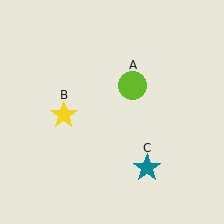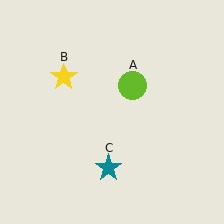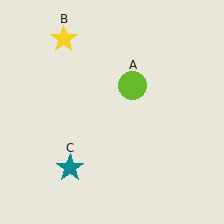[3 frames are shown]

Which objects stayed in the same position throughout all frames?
Lime circle (object A) remained stationary.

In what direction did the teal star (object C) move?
The teal star (object C) moved left.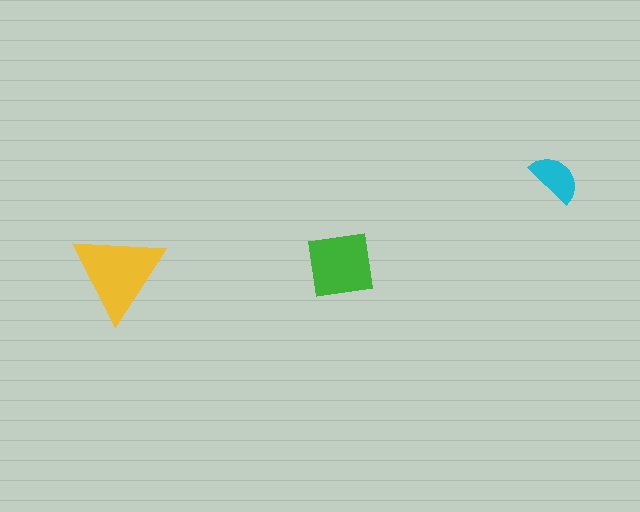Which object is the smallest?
The cyan semicircle.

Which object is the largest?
The yellow triangle.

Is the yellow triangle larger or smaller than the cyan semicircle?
Larger.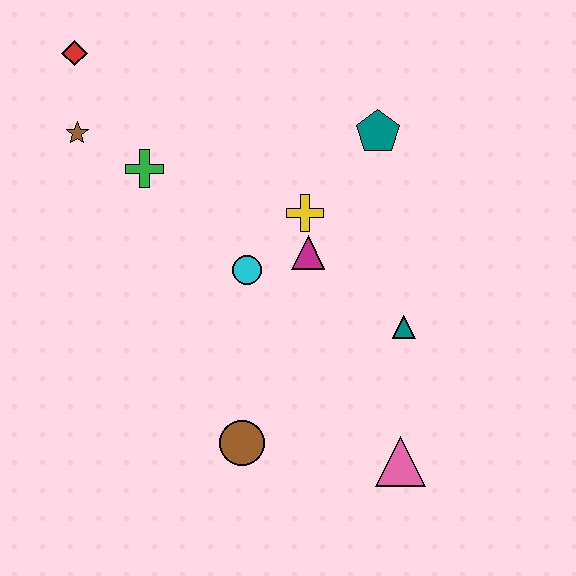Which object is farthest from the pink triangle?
The red diamond is farthest from the pink triangle.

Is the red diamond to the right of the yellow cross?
No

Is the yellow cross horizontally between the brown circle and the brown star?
No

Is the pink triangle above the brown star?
No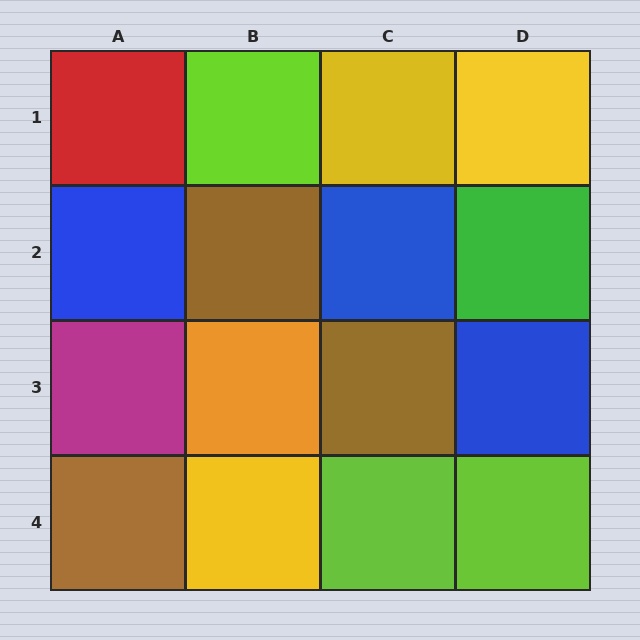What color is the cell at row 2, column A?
Blue.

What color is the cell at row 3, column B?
Orange.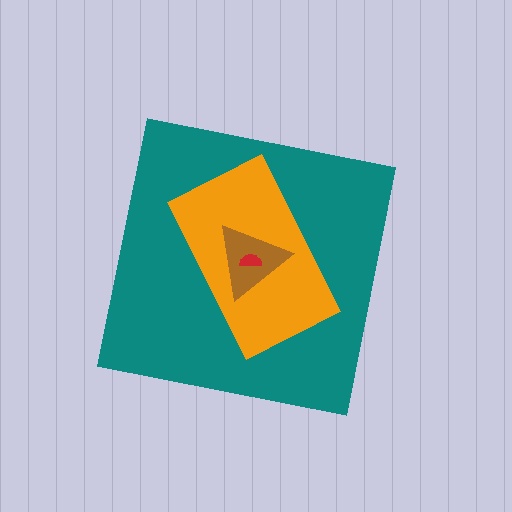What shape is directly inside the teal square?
The orange rectangle.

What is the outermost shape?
The teal square.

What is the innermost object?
The red semicircle.